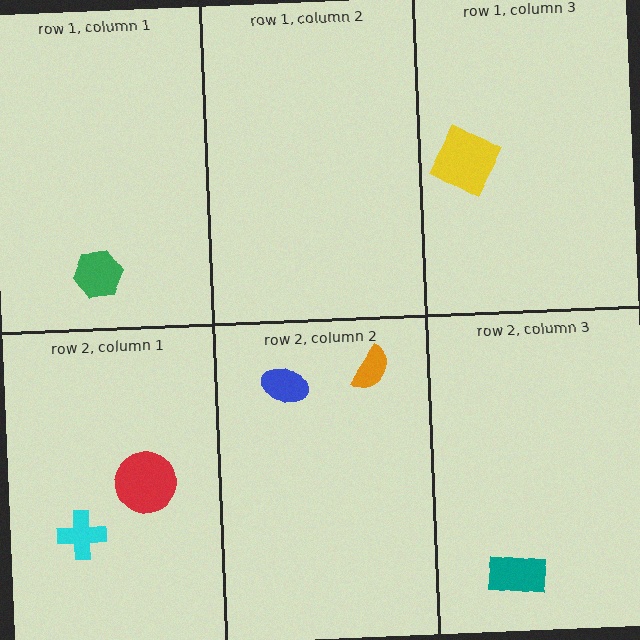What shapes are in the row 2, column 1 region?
The cyan cross, the red circle.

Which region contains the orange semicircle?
The row 2, column 2 region.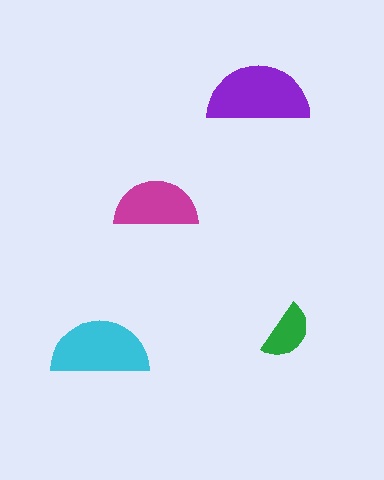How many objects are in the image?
There are 4 objects in the image.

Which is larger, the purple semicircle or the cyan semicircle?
The purple one.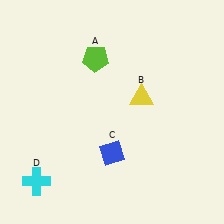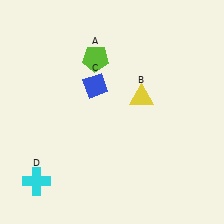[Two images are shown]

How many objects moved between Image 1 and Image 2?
1 object moved between the two images.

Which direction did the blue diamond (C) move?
The blue diamond (C) moved up.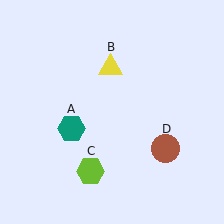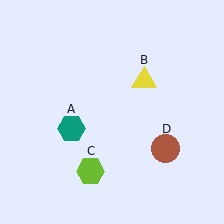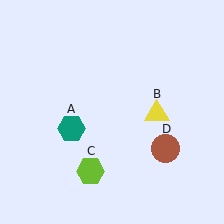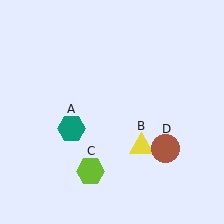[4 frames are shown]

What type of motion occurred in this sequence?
The yellow triangle (object B) rotated clockwise around the center of the scene.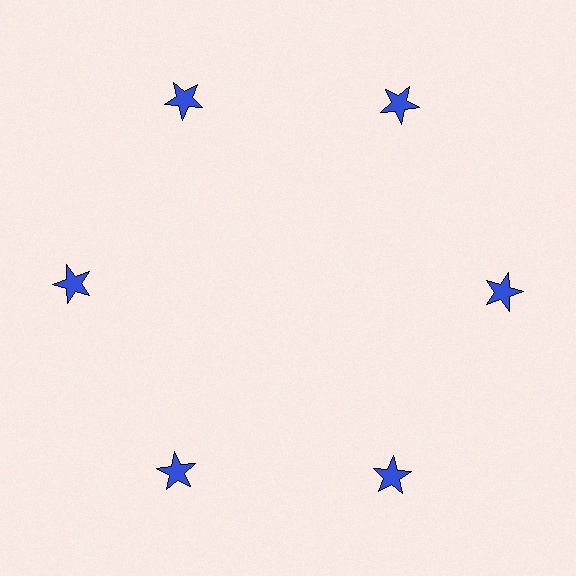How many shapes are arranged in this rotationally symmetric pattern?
There are 6 shapes, arranged in 6 groups of 1.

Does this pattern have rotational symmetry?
Yes, this pattern has 6-fold rotational symmetry. It looks the same after rotating 60 degrees around the center.